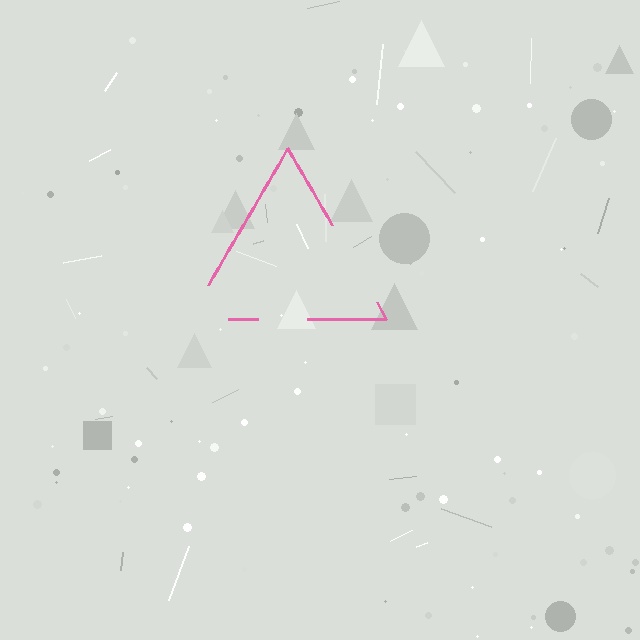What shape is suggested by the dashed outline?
The dashed outline suggests a triangle.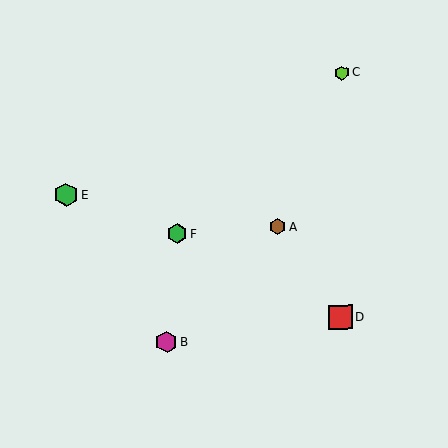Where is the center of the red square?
The center of the red square is at (340, 317).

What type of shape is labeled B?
Shape B is a magenta hexagon.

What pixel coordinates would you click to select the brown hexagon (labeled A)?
Click at (278, 226) to select the brown hexagon A.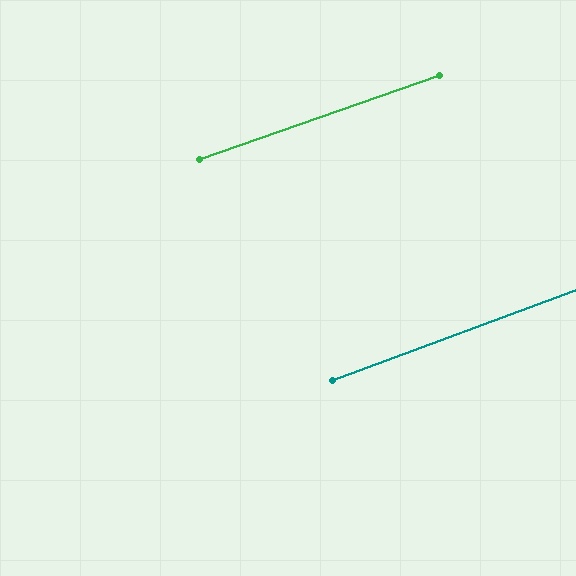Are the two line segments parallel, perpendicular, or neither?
Parallel — their directions differ by only 1.1°.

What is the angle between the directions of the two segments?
Approximately 1 degree.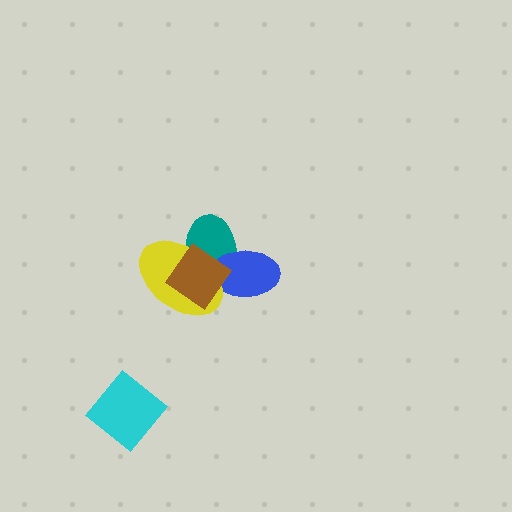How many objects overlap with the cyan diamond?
0 objects overlap with the cyan diamond.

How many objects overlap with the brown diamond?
3 objects overlap with the brown diamond.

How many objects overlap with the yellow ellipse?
3 objects overlap with the yellow ellipse.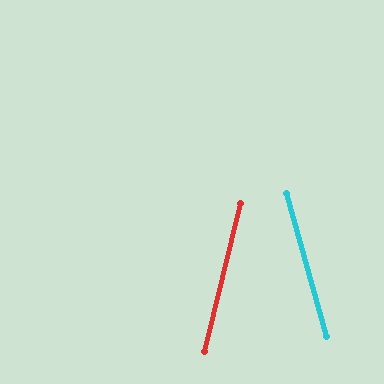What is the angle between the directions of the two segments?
Approximately 29 degrees.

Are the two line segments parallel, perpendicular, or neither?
Neither parallel nor perpendicular — they differ by about 29°.